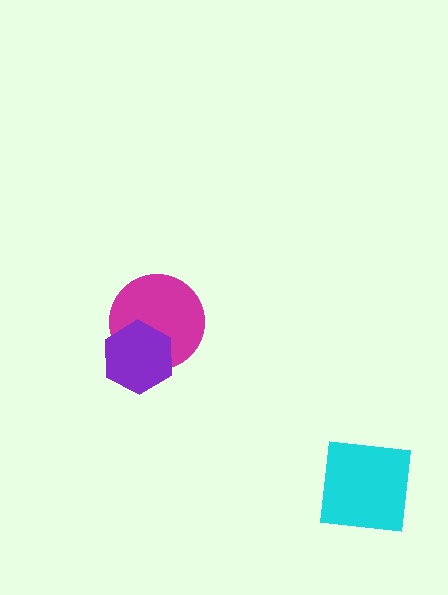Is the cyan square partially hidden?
No, no other shape covers it.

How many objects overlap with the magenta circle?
1 object overlaps with the magenta circle.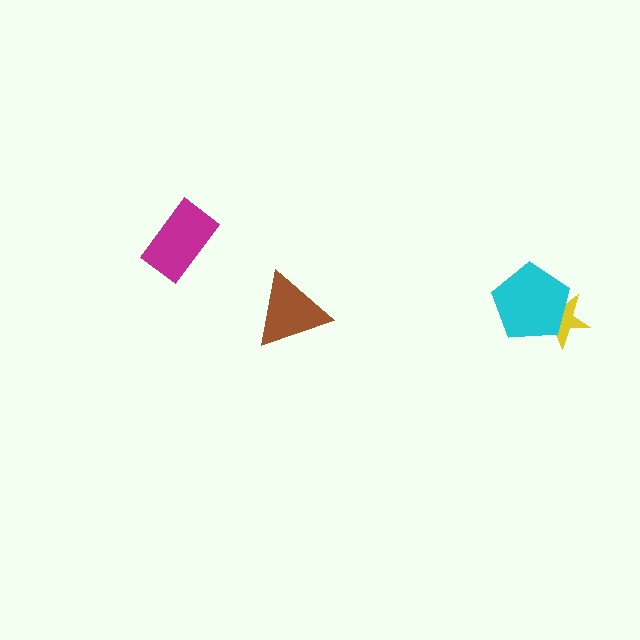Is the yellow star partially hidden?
Yes, it is partially covered by another shape.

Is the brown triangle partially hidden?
No, no other shape covers it.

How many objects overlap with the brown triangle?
0 objects overlap with the brown triangle.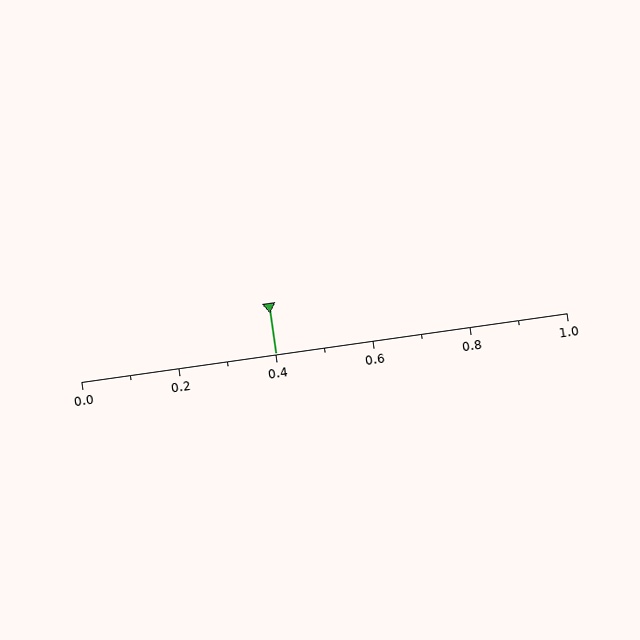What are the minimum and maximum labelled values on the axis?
The axis runs from 0.0 to 1.0.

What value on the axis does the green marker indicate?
The marker indicates approximately 0.4.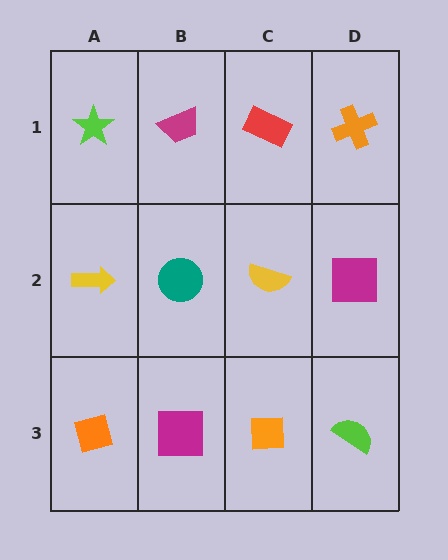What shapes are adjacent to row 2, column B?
A magenta trapezoid (row 1, column B), a magenta square (row 3, column B), a yellow arrow (row 2, column A), a yellow semicircle (row 2, column C).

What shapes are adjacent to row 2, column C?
A red rectangle (row 1, column C), an orange square (row 3, column C), a teal circle (row 2, column B), a magenta square (row 2, column D).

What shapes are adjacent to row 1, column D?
A magenta square (row 2, column D), a red rectangle (row 1, column C).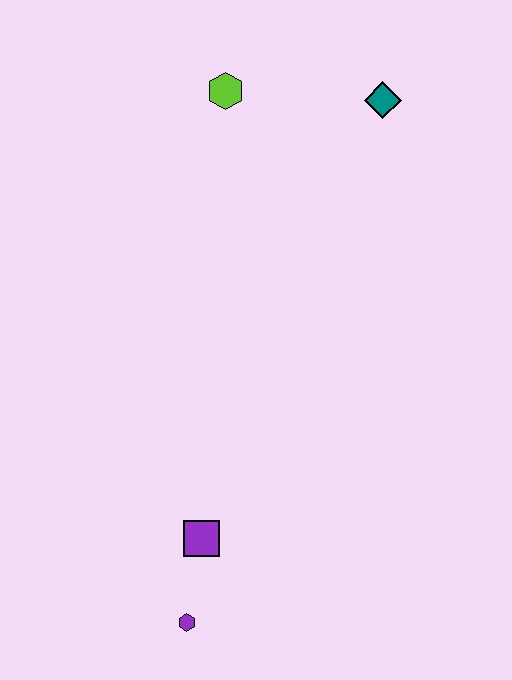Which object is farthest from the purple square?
The teal diamond is farthest from the purple square.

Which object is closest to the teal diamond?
The lime hexagon is closest to the teal diamond.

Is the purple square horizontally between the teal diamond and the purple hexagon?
Yes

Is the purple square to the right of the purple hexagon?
Yes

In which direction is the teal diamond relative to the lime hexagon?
The teal diamond is to the right of the lime hexagon.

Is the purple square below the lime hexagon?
Yes